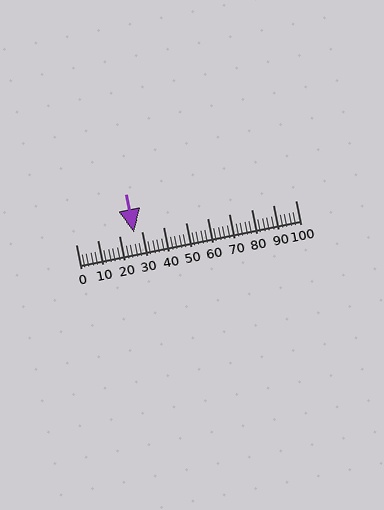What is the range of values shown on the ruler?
The ruler shows values from 0 to 100.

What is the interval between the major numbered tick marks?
The major tick marks are spaced 10 units apart.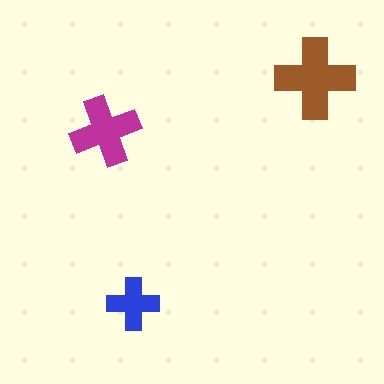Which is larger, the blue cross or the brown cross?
The brown one.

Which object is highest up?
The brown cross is topmost.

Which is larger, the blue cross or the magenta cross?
The magenta one.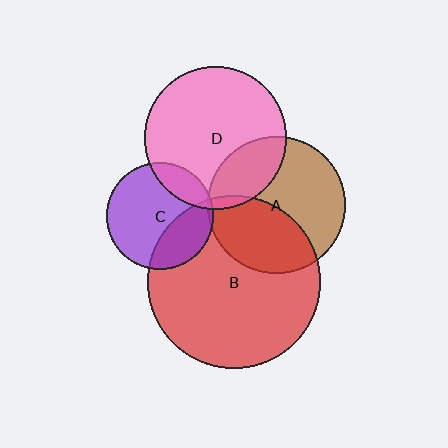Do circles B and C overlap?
Yes.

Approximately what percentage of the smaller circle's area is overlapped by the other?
Approximately 30%.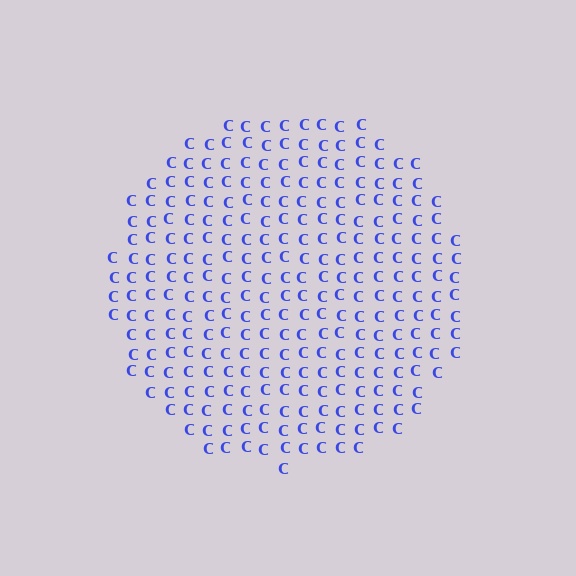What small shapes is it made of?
It is made of small letter C's.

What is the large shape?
The large shape is a circle.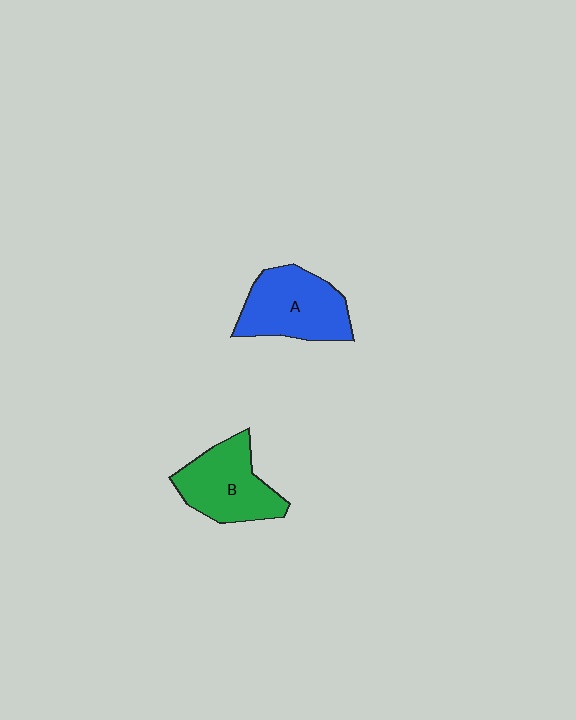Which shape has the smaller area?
Shape B (green).